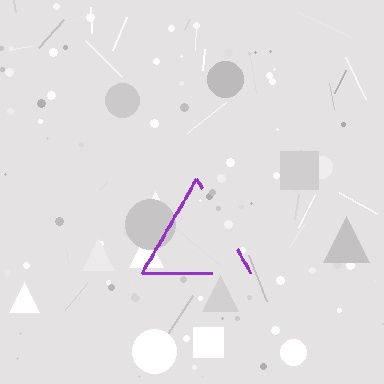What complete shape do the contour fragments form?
The contour fragments form a triangle.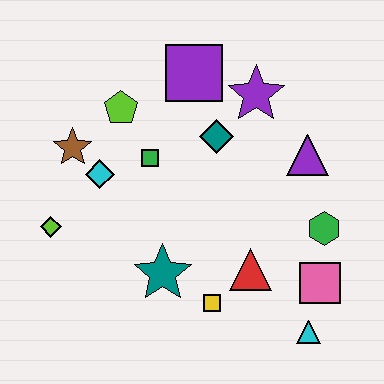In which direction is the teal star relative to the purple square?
The teal star is below the purple square.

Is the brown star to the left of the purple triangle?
Yes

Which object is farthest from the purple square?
The cyan triangle is farthest from the purple square.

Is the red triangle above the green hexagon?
No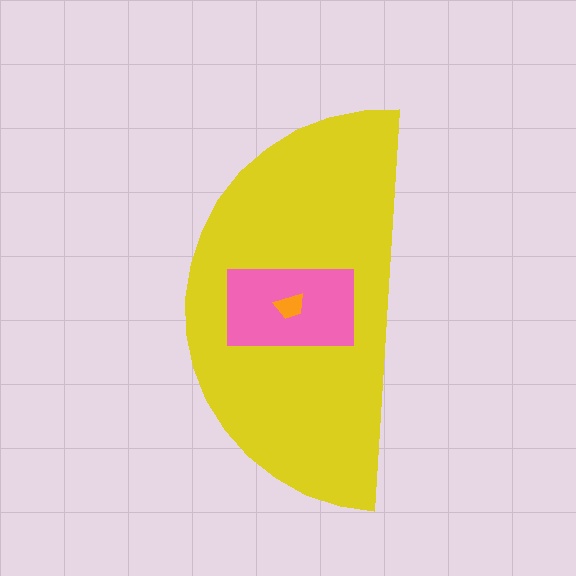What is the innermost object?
The orange trapezoid.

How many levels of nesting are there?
3.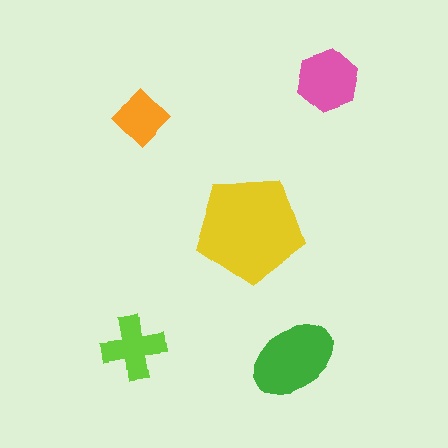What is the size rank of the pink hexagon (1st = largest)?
3rd.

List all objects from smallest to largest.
The orange diamond, the lime cross, the pink hexagon, the green ellipse, the yellow pentagon.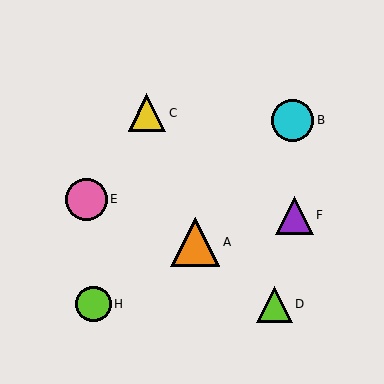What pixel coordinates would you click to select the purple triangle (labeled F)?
Click at (294, 215) to select the purple triangle F.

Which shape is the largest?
The orange triangle (labeled A) is the largest.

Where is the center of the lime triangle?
The center of the lime triangle is at (274, 304).